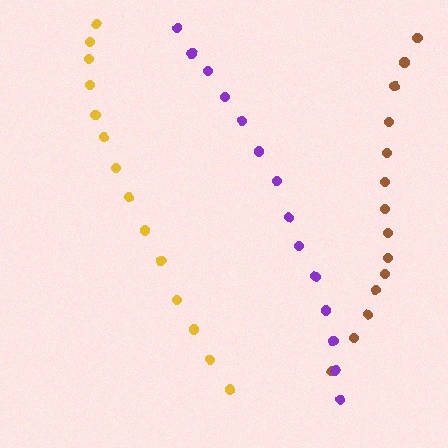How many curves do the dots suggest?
There are 3 distinct paths.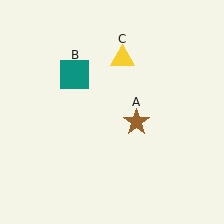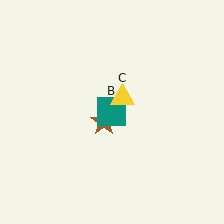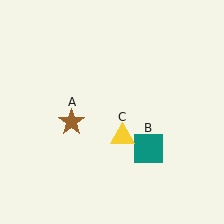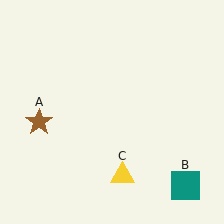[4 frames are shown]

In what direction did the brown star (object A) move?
The brown star (object A) moved left.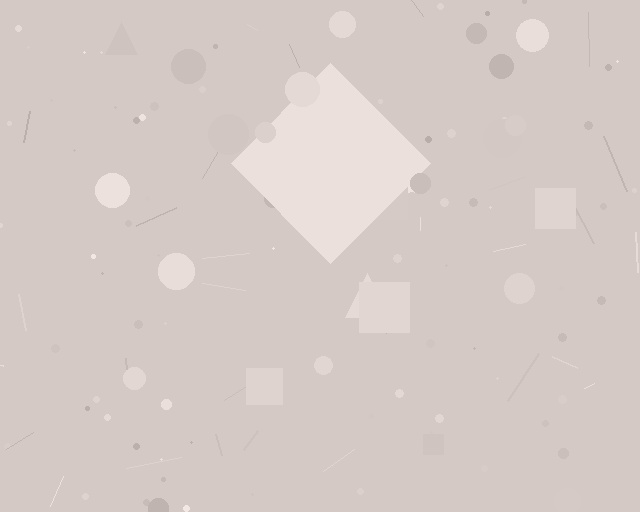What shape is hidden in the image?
A diamond is hidden in the image.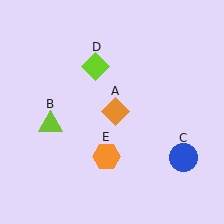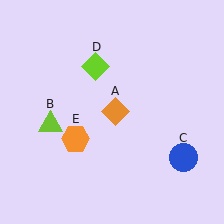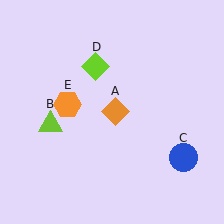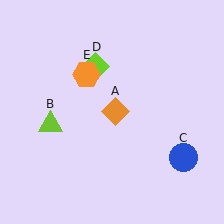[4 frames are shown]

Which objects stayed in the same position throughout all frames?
Orange diamond (object A) and lime triangle (object B) and blue circle (object C) and lime diamond (object D) remained stationary.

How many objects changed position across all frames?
1 object changed position: orange hexagon (object E).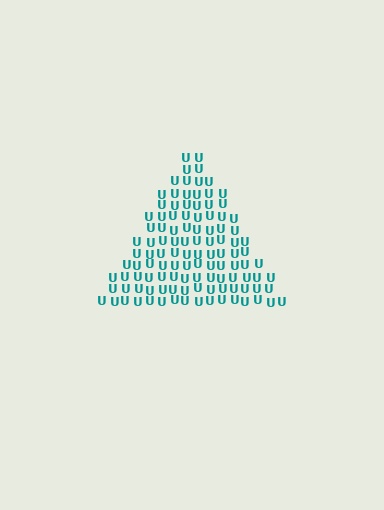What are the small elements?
The small elements are letter U's.